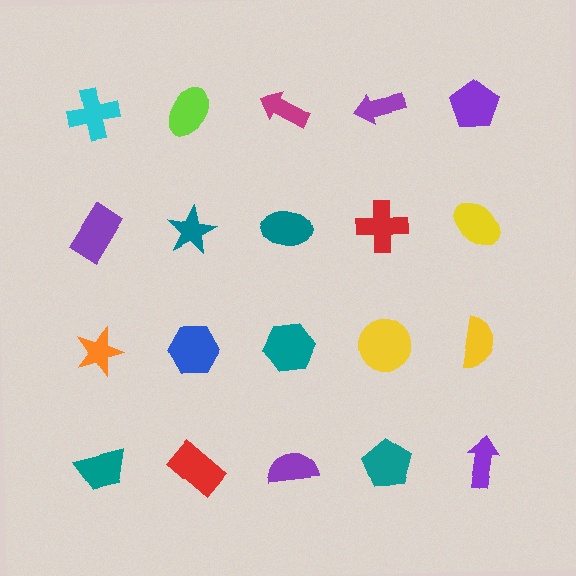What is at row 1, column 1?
A cyan cross.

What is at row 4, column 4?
A teal pentagon.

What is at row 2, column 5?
A yellow ellipse.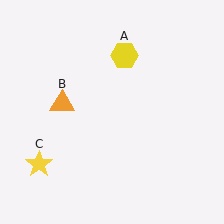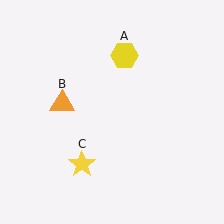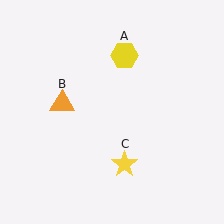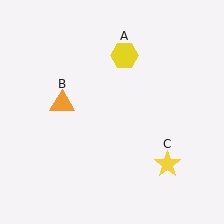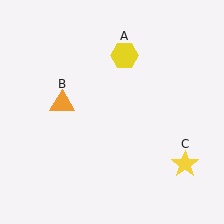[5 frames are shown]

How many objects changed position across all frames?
1 object changed position: yellow star (object C).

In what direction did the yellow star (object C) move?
The yellow star (object C) moved right.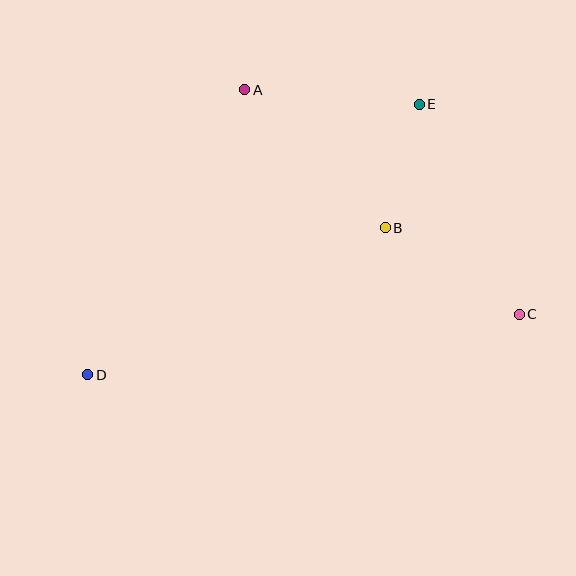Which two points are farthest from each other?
Points C and D are farthest from each other.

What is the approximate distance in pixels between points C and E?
The distance between C and E is approximately 233 pixels.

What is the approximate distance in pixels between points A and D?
The distance between A and D is approximately 325 pixels.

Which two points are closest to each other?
Points B and E are closest to each other.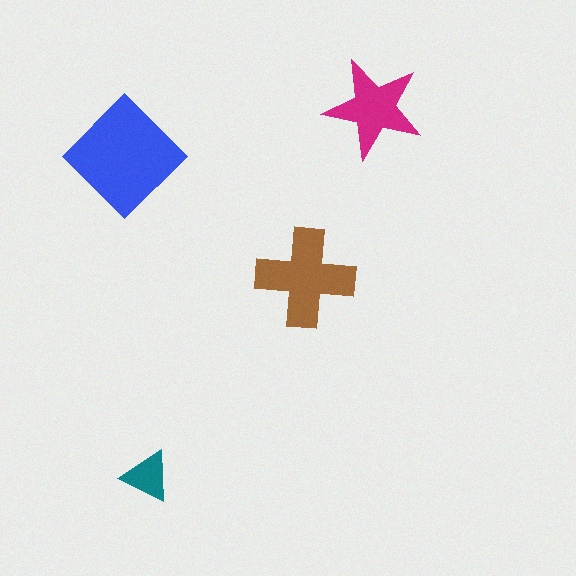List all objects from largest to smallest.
The blue diamond, the brown cross, the magenta star, the teal triangle.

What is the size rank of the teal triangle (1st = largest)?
4th.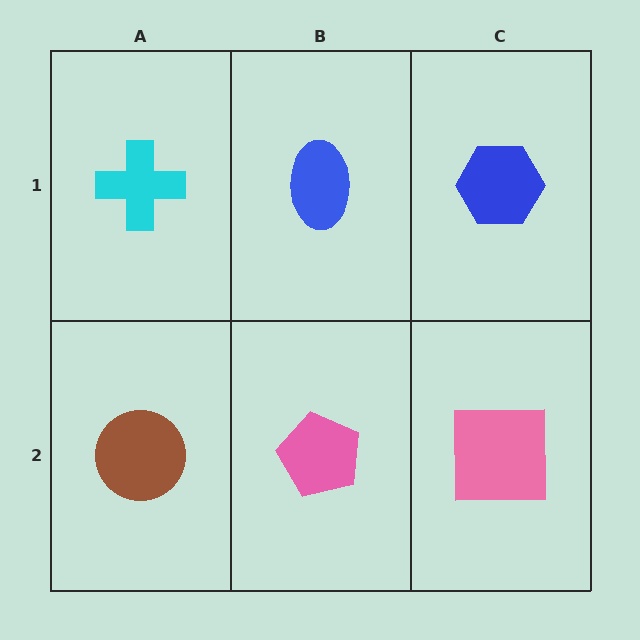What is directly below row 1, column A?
A brown circle.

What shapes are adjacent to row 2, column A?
A cyan cross (row 1, column A), a pink pentagon (row 2, column B).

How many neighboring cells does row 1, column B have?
3.